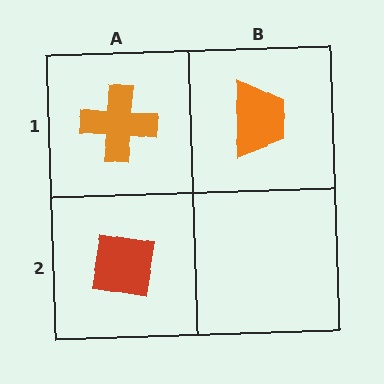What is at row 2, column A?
A red square.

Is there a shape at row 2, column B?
No, that cell is empty.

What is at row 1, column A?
An orange cross.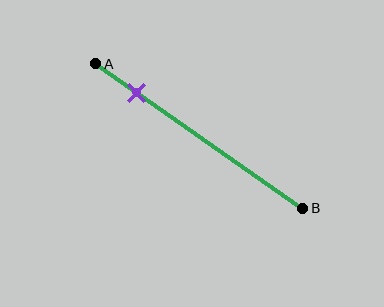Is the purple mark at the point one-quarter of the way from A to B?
No, the mark is at about 20% from A, not at the 25% one-quarter point.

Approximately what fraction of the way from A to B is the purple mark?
The purple mark is approximately 20% of the way from A to B.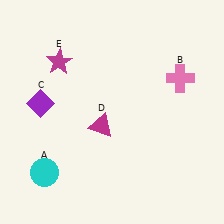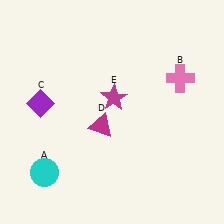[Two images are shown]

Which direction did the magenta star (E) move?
The magenta star (E) moved right.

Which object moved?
The magenta star (E) moved right.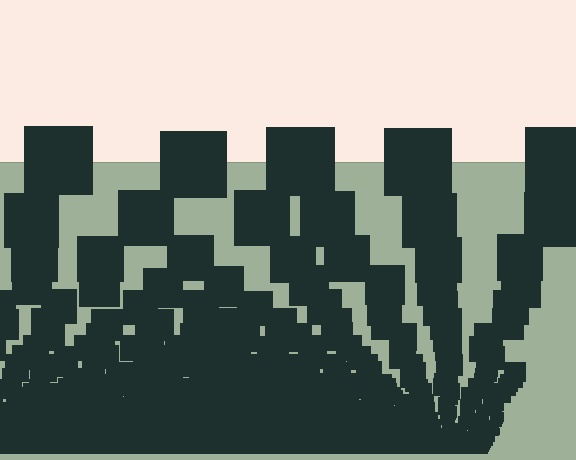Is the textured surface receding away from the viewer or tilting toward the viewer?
The surface appears to tilt toward the viewer. Texture elements get larger and sparser toward the top.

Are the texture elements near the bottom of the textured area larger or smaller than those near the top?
Smaller. The gradient is inverted — elements near the bottom are smaller and denser.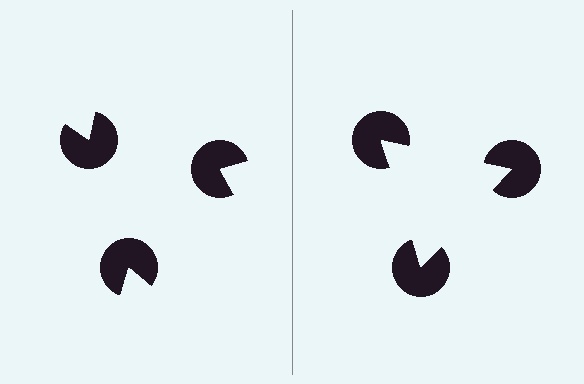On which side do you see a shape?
An illusory triangle appears on the right side. On the left side the wedge cuts are rotated, so no coherent shape forms.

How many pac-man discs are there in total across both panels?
6 — 3 on each side.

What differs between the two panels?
The pac-man discs are positioned identically on both sides; only the wedge orientations differ. On the right they align to a triangle; on the left they are misaligned.